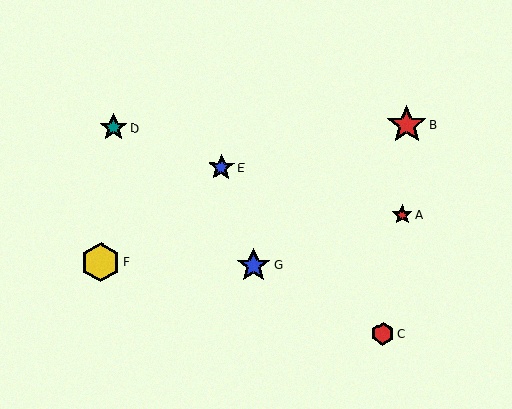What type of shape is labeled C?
Shape C is a red hexagon.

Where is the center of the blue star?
The center of the blue star is at (254, 265).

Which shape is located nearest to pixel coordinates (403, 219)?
The red star (labeled A) at (402, 215) is nearest to that location.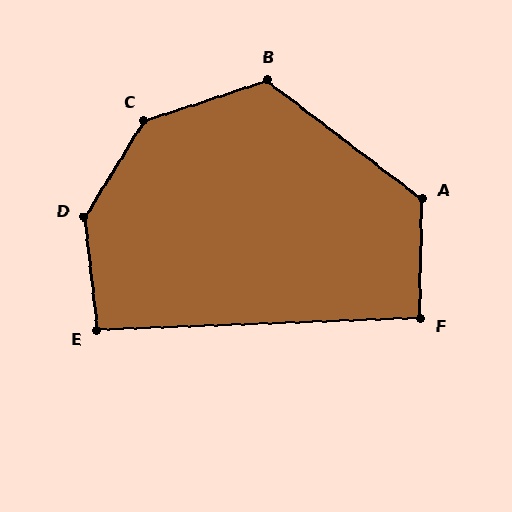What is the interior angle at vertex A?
Approximately 126 degrees (obtuse).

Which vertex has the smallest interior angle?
F, at approximately 93 degrees.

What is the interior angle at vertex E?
Approximately 94 degrees (approximately right).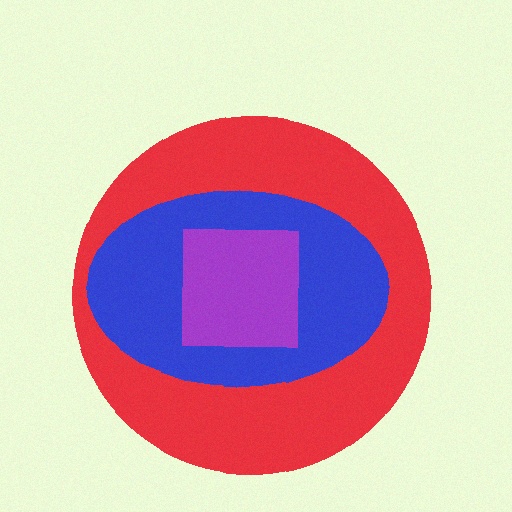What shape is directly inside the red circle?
The blue ellipse.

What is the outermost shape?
The red circle.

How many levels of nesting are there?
3.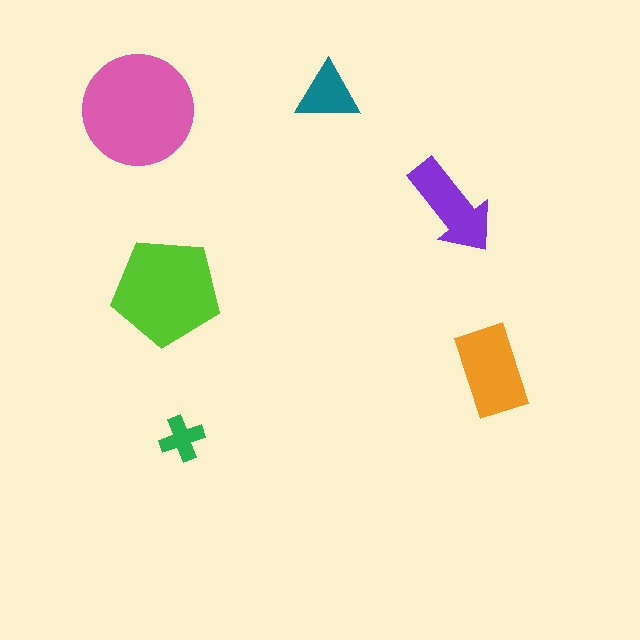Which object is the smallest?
The green cross.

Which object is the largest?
The pink circle.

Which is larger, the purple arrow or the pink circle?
The pink circle.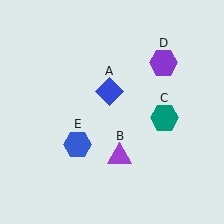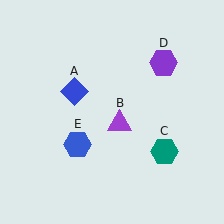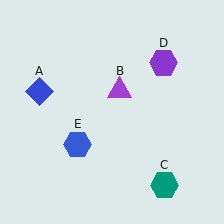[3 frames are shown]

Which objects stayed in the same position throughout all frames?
Purple hexagon (object D) and blue hexagon (object E) remained stationary.